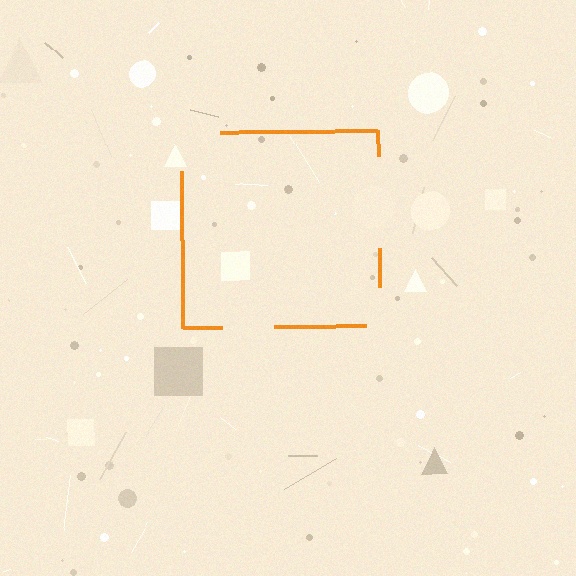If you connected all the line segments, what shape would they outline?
They would outline a square.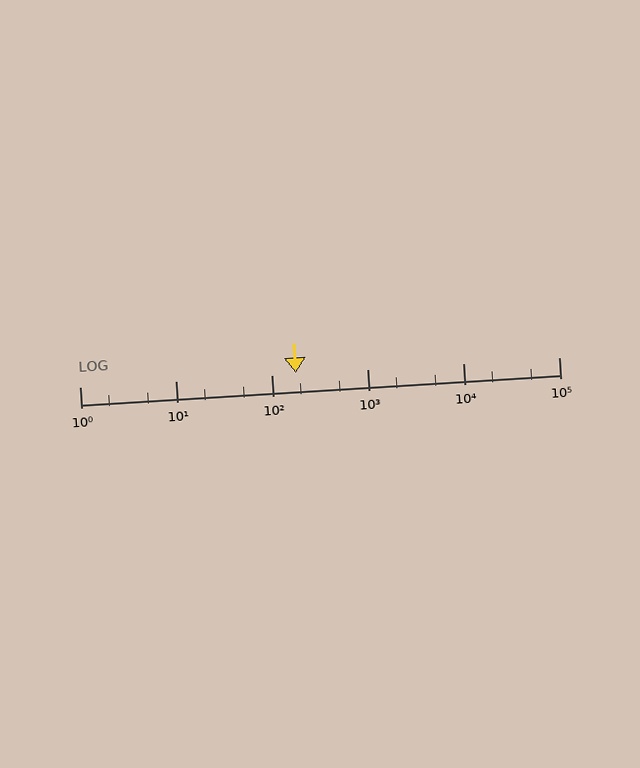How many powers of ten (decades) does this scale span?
The scale spans 5 decades, from 1 to 100000.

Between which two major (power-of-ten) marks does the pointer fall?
The pointer is between 100 and 1000.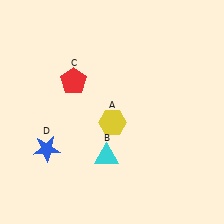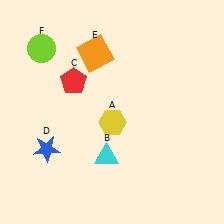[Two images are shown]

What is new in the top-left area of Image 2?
A lime circle (F) was added in the top-left area of Image 2.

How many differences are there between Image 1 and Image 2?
There are 2 differences between the two images.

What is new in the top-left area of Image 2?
An orange square (E) was added in the top-left area of Image 2.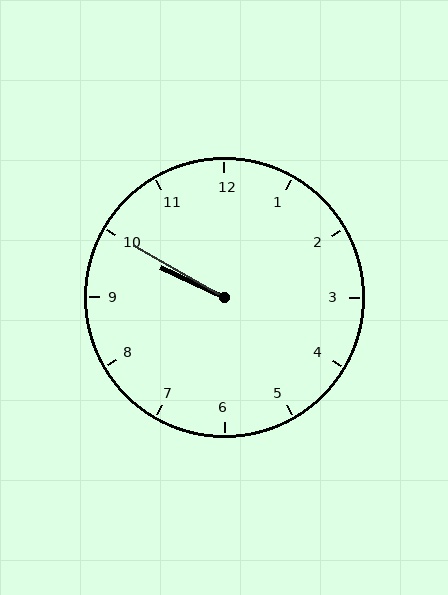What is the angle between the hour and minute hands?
Approximately 5 degrees.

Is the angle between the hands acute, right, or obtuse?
It is acute.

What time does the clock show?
9:50.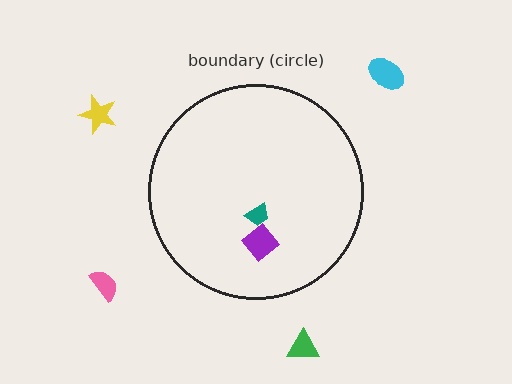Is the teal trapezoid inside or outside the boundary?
Inside.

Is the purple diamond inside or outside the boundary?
Inside.